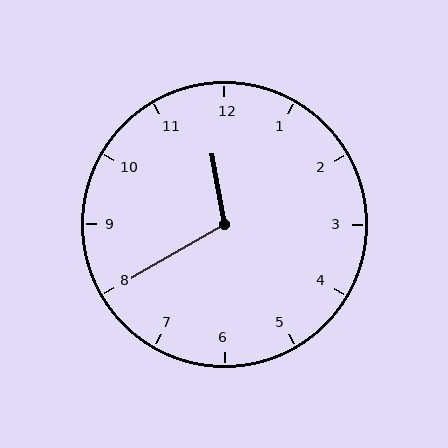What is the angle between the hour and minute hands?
Approximately 110 degrees.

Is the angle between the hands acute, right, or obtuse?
It is obtuse.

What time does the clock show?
11:40.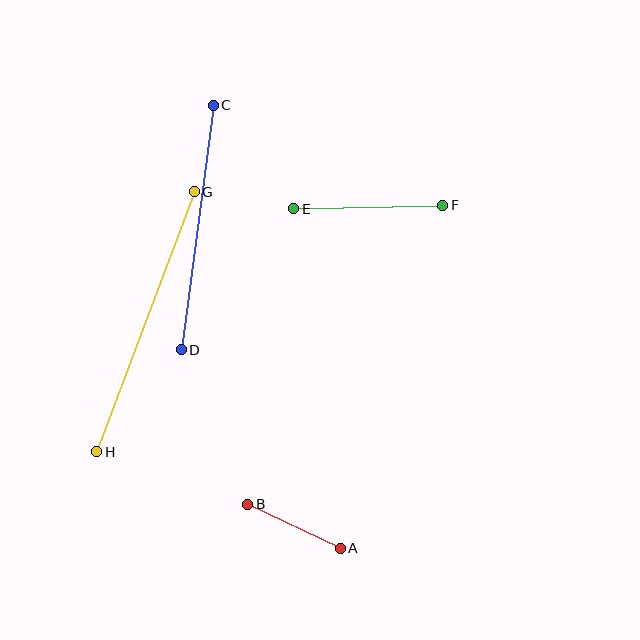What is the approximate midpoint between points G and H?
The midpoint is at approximately (145, 322) pixels.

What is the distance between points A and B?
The distance is approximately 102 pixels.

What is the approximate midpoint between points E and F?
The midpoint is at approximately (368, 207) pixels.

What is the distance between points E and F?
The distance is approximately 149 pixels.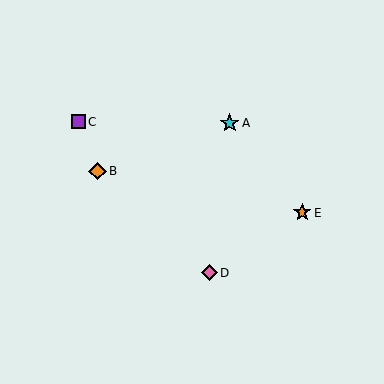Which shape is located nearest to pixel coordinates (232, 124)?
The cyan star (labeled A) at (230, 123) is nearest to that location.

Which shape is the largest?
The cyan star (labeled A) is the largest.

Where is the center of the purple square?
The center of the purple square is at (78, 122).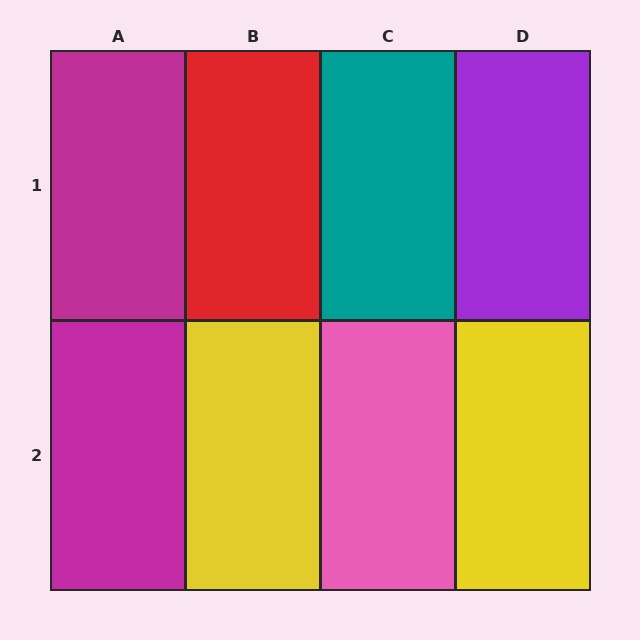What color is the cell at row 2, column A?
Magenta.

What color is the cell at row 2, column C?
Pink.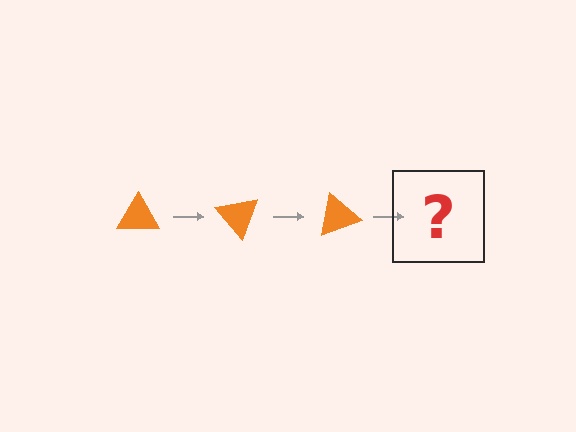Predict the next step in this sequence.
The next step is an orange triangle rotated 150 degrees.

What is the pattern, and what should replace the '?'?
The pattern is that the triangle rotates 50 degrees each step. The '?' should be an orange triangle rotated 150 degrees.